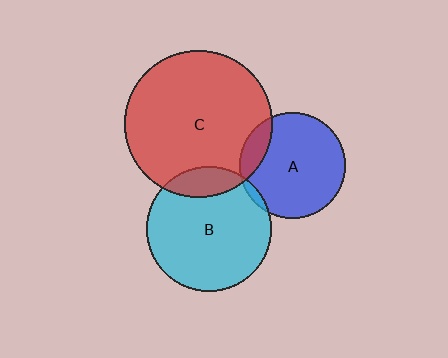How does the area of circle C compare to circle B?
Approximately 1.4 times.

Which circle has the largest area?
Circle C (red).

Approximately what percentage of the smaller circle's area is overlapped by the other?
Approximately 15%.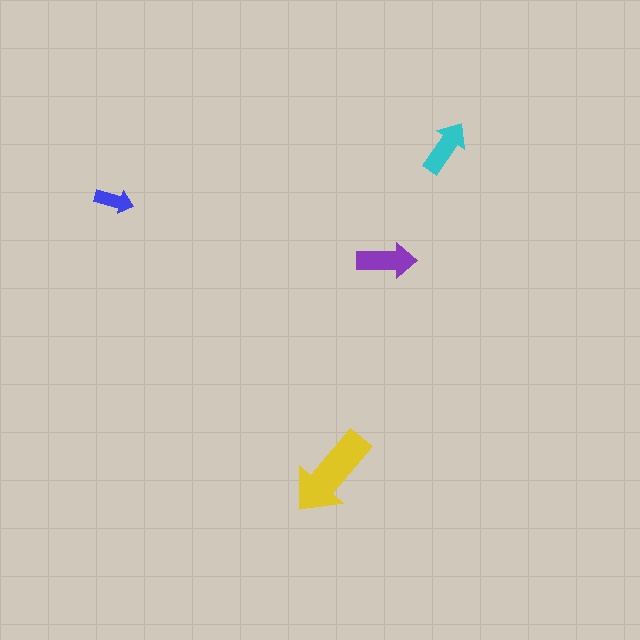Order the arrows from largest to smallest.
the yellow one, the purple one, the cyan one, the blue one.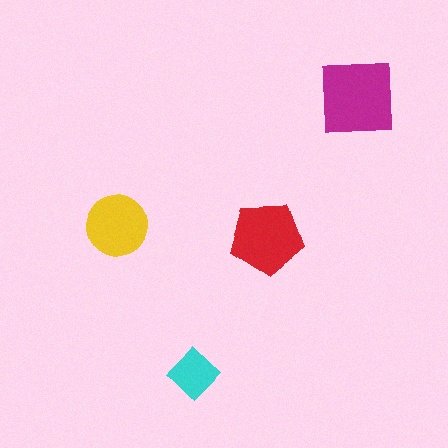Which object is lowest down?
The cyan diamond is bottommost.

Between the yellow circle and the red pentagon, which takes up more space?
The red pentagon.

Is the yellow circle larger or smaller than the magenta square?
Smaller.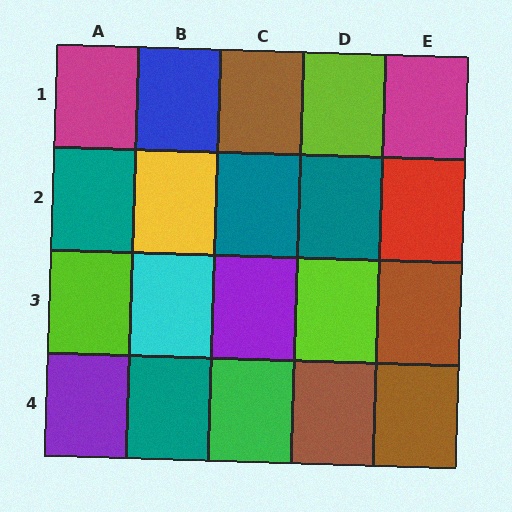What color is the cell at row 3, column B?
Cyan.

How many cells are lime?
3 cells are lime.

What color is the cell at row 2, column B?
Yellow.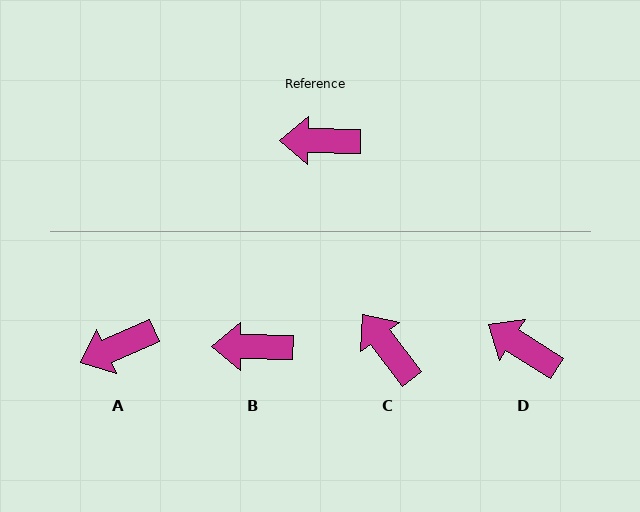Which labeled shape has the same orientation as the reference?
B.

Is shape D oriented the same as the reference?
No, it is off by about 32 degrees.